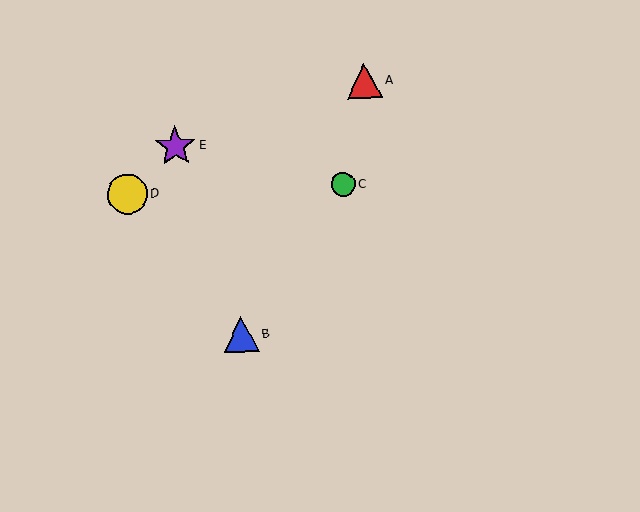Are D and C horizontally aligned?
Yes, both are at y≈194.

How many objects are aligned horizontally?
2 objects (C, D) are aligned horizontally.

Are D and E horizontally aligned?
No, D is at y≈194 and E is at y≈147.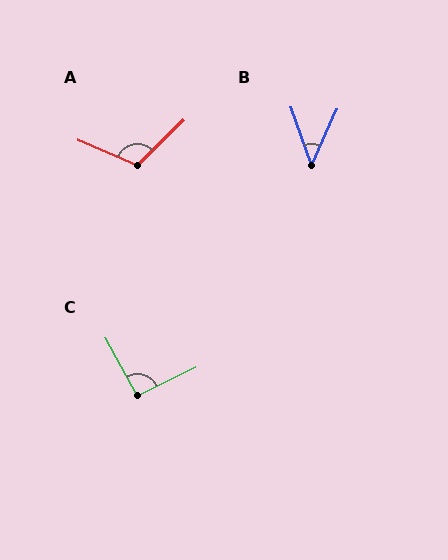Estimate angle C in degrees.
Approximately 93 degrees.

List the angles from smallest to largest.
B (44°), C (93°), A (112°).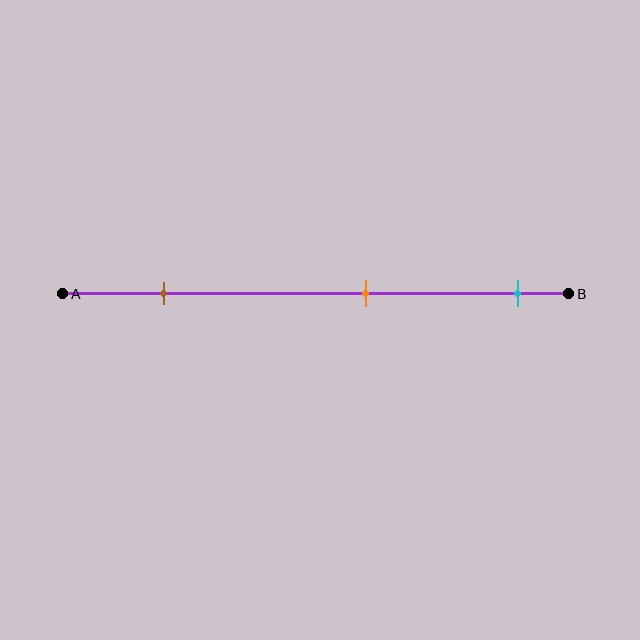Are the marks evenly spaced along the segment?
Yes, the marks are approximately evenly spaced.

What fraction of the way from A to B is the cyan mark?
The cyan mark is approximately 90% (0.9) of the way from A to B.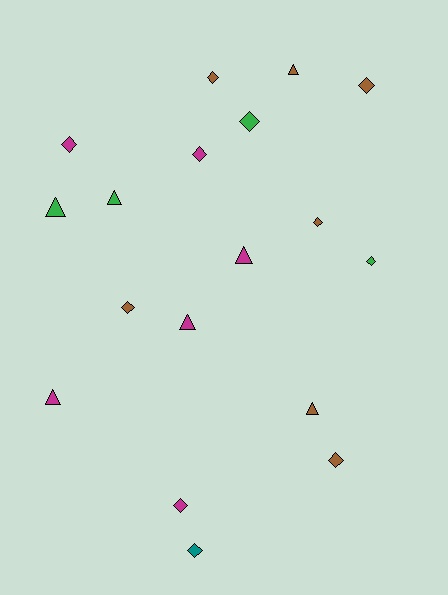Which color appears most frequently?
Brown, with 7 objects.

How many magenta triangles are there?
There are 3 magenta triangles.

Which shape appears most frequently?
Diamond, with 11 objects.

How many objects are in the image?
There are 18 objects.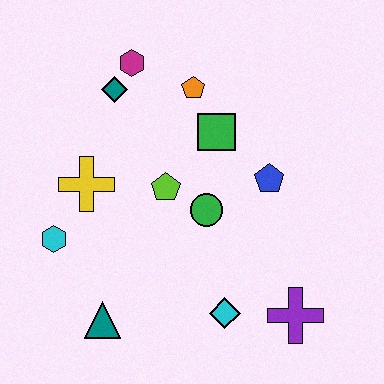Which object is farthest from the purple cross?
The magenta hexagon is farthest from the purple cross.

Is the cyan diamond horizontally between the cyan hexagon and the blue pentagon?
Yes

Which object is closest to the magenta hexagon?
The teal diamond is closest to the magenta hexagon.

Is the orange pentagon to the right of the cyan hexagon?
Yes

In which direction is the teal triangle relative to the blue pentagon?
The teal triangle is to the left of the blue pentagon.